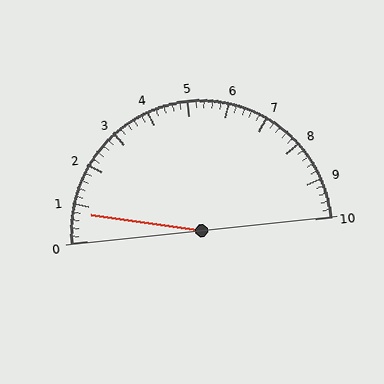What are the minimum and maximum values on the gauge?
The gauge ranges from 0 to 10.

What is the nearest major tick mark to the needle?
The nearest major tick mark is 1.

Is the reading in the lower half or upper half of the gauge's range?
The reading is in the lower half of the range (0 to 10).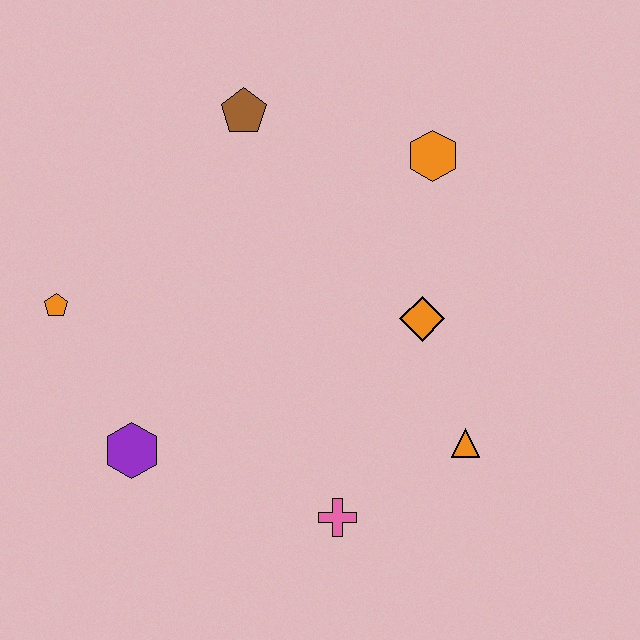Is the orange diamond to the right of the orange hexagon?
No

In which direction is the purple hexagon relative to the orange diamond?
The purple hexagon is to the left of the orange diamond.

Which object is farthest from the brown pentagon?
The pink cross is farthest from the brown pentagon.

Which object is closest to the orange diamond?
The orange triangle is closest to the orange diamond.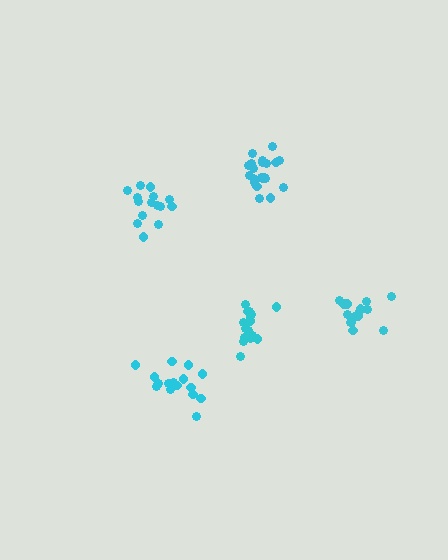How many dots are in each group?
Group 1: 21 dots, Group 2: 17 dots, Group 3: 15 dots, Group 4: 17 dots, Group 5: 15 dots (85 total).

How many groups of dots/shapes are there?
There are 5 groups.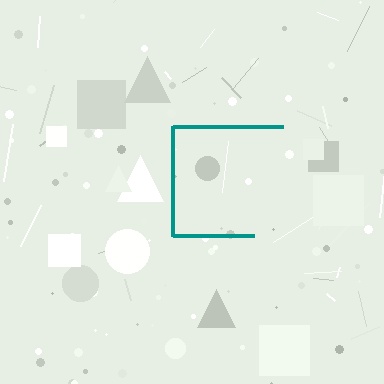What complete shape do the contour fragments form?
The contour fragments form a square.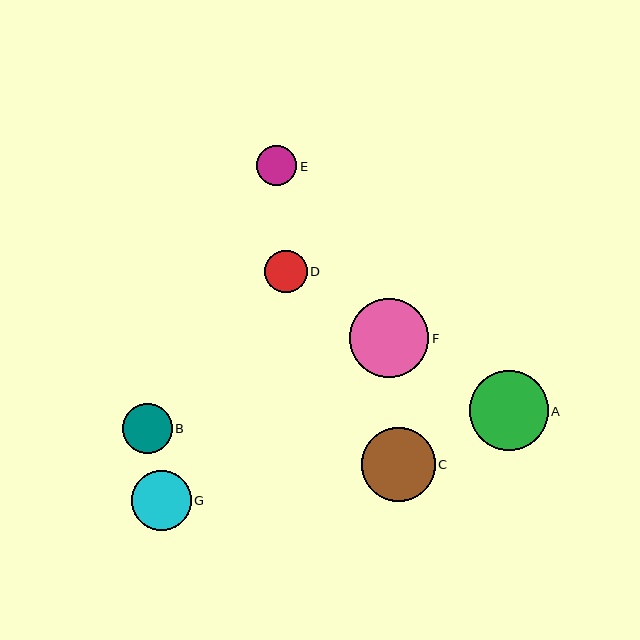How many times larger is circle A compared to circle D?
Circle A is approximately 1.9 times the size of circle D.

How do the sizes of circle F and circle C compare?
Circle F and circle C are approximately the same size.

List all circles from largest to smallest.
From largest to smallest: A, F, C, G, B, D, E.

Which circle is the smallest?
Circle E is the smallest with a size of approximately 40 pixels.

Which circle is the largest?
Circle A is the largest with a size of approximately 79 pixels.